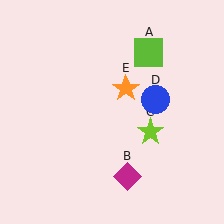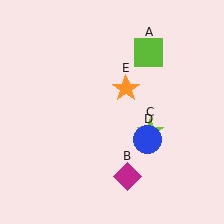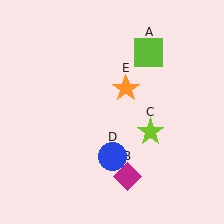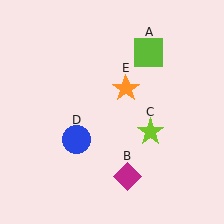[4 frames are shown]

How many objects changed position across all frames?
1 object changed position: blue circle (object D).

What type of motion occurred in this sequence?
The blue circle (object D) rotated clockwise around the center of the scene.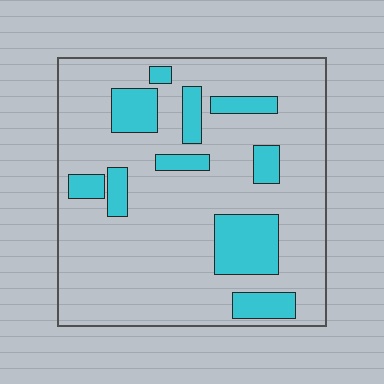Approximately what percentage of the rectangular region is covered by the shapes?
Approximately 20%.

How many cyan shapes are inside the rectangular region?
10.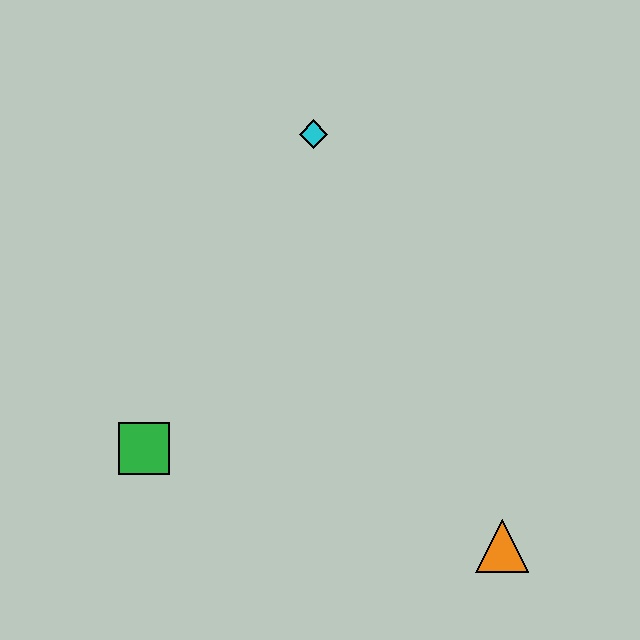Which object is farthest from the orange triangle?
The cyan diamond is farthest from the orange triangle.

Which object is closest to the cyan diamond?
The green square is closest to the cyan diamond.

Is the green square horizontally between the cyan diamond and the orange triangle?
No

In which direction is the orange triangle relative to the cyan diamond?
The orange triangle is below the cyan diamond.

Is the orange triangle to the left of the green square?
No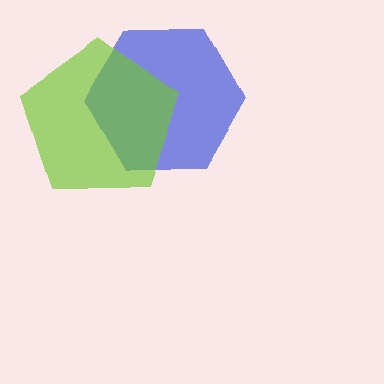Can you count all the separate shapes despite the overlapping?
Yes, there are 2 separate shapes.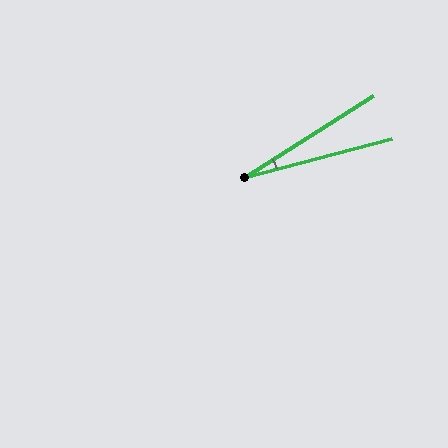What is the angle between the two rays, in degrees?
Approximately 18 degrees.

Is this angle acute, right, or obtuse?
It is acute.